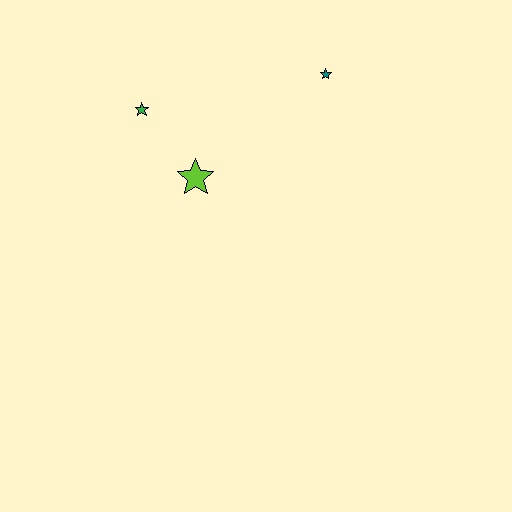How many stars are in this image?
There are 3 stars.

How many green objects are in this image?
There is 1 green object.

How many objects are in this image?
There are 3 objects.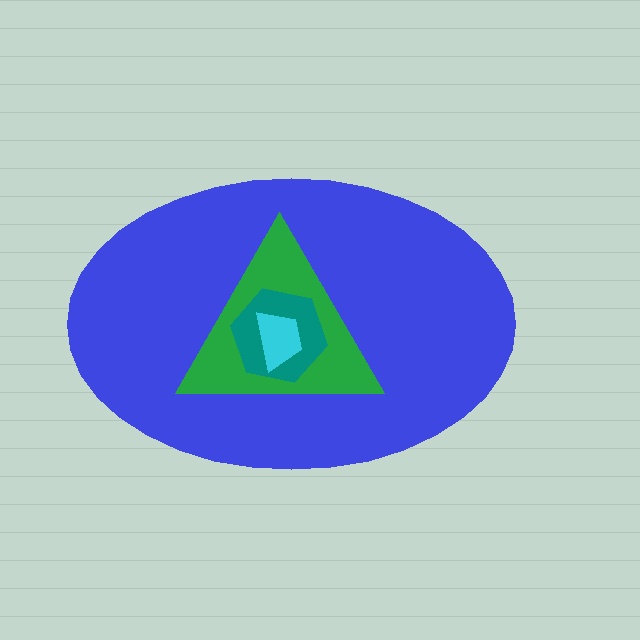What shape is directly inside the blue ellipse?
The green triangle.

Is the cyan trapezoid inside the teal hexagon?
Yes.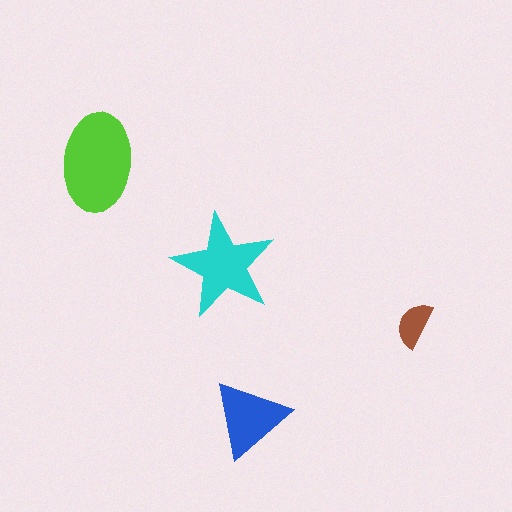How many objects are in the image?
There are 4 objects in the image.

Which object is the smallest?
The brown semicircle.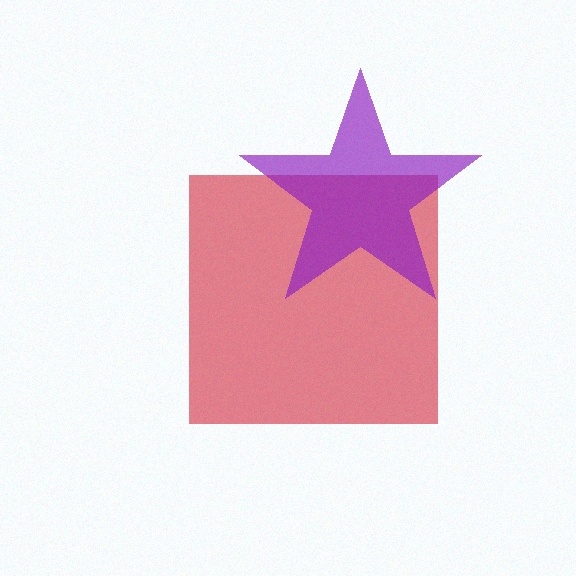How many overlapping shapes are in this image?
There are 2 overlapping shapes in the image.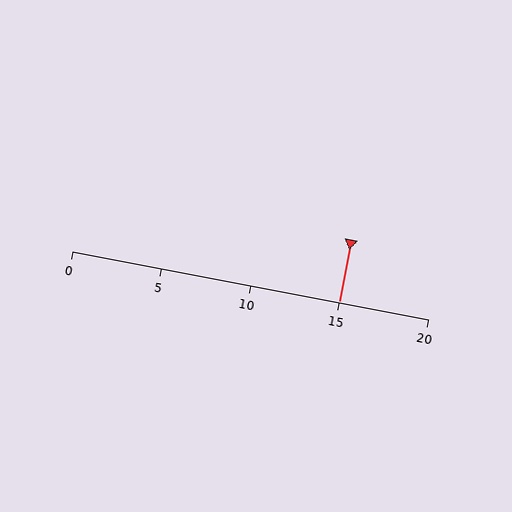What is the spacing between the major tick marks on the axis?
The major ticks are spaced 5 apart.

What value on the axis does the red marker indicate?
The marker indicates approximately 15.